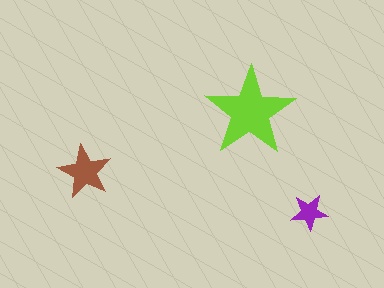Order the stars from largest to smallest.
the lime one, the brown one, the purple one.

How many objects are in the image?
There are 3 objects in the image.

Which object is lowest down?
The purple star is bottommost.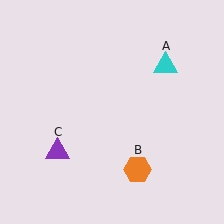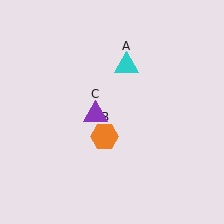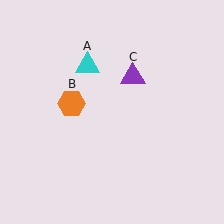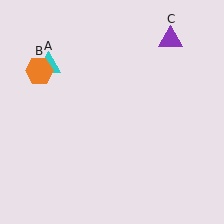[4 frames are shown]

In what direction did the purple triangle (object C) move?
The purple triangle (object C) moved up and to the right.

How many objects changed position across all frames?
3 objects changed position: cyan triangle (object A), orange hexagon (object B), purple triangle (object C).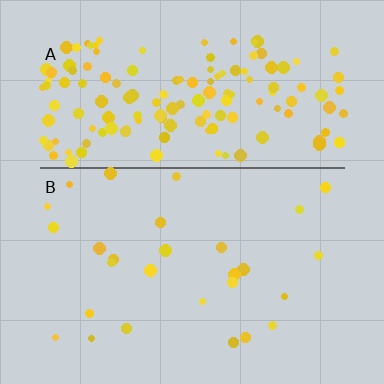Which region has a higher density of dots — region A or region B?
A (the top).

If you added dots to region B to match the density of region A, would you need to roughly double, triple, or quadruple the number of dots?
Approximately quadruple.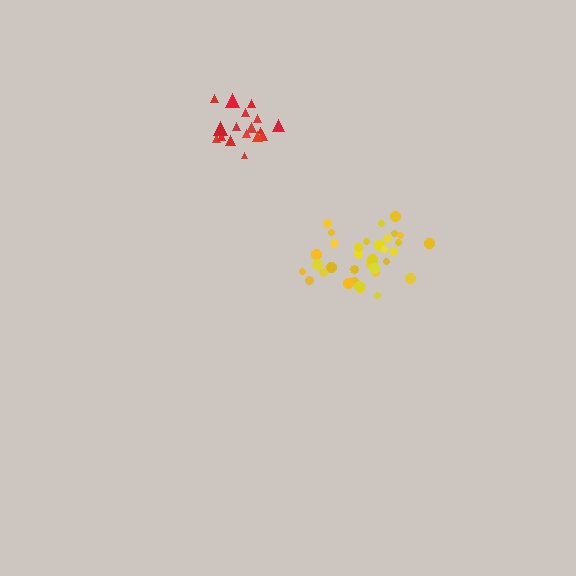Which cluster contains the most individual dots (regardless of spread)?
Yellow (34).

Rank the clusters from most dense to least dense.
yellow, red.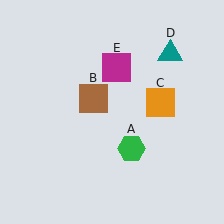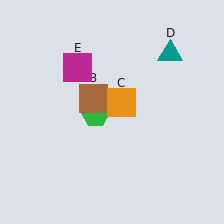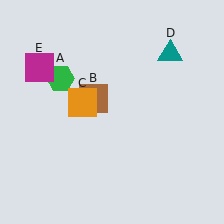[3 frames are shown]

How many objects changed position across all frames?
3 objects changed position: green hexagon (object A), orange square (object C), magenta square (object E).